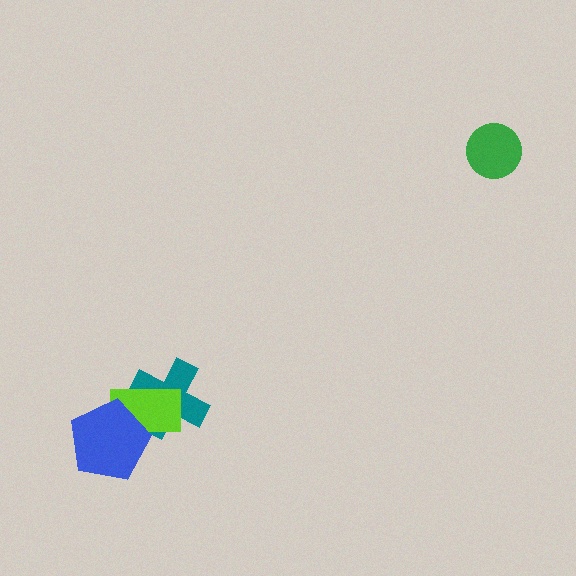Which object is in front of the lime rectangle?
The blue pentagon is in front of the lime rectangle.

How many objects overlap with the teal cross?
2 objects overlap with the teal cross.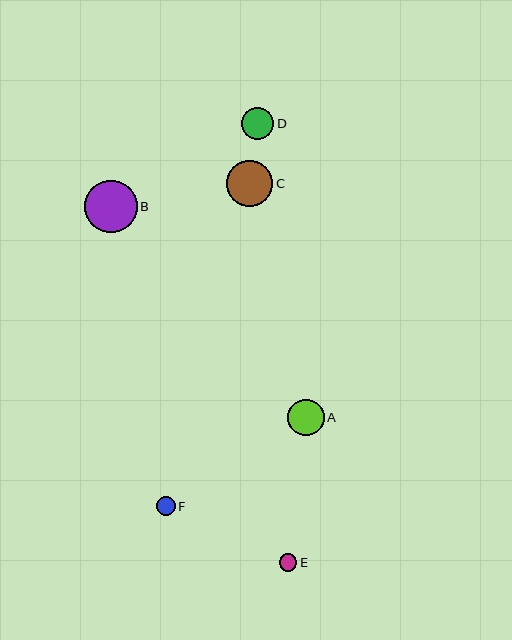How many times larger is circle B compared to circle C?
Circle B is approximately 1.1 times the size of circle C.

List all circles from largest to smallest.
From largest to smallest: B, C, A, D, F, E.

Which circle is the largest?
Circle B is the largest with a size of approximately 53 pixels.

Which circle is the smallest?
Circle E is the smallest with a size of approximately 17 pixels.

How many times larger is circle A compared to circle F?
Circle A is approximately 1.9 times the size of circle F.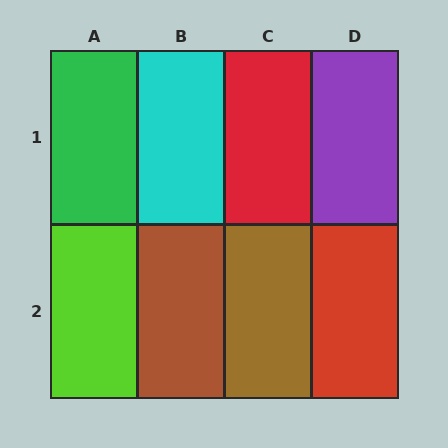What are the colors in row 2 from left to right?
Lime, brown, brown, red.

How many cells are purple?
1 cell is purple.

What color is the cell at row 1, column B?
Cyan.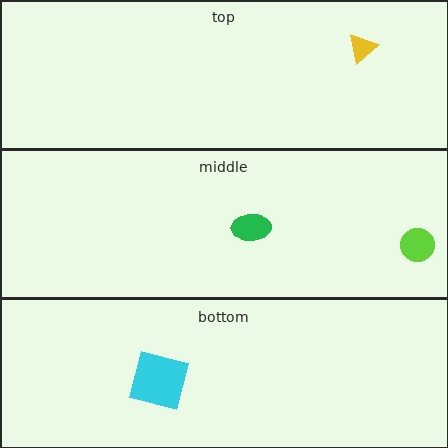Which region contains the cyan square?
The bottom region.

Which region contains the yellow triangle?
The top region.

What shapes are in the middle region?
The green ellipse, the lime circle.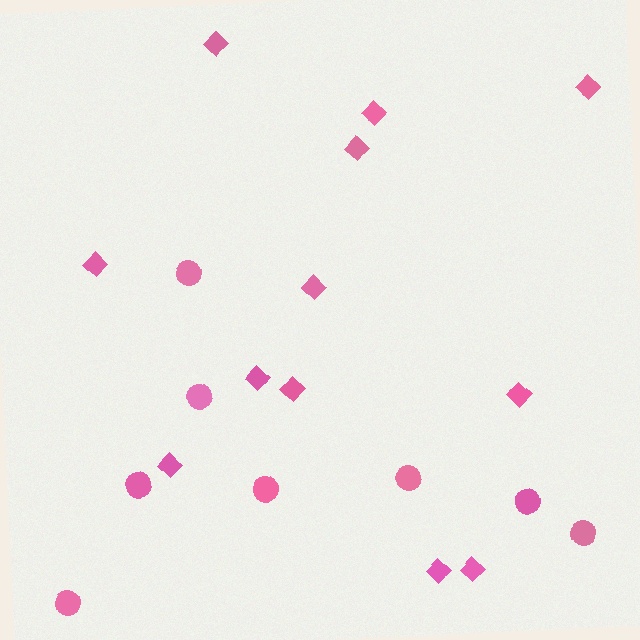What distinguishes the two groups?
There are 2 groups: one group of circles (8) and one group of diamonds (12).